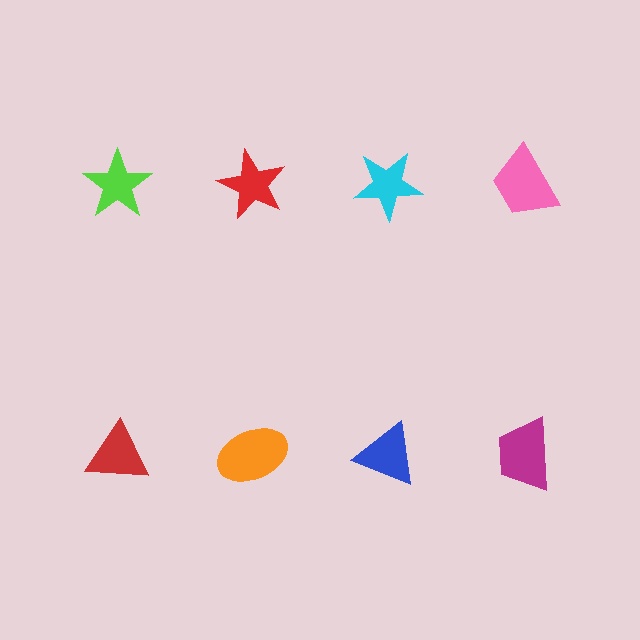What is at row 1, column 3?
A cyan star.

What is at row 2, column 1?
A red triangle.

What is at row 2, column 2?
An orange ellipse.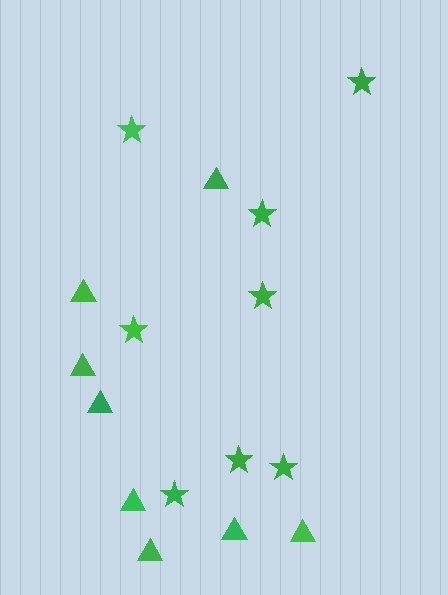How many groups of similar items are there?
There are 2 groups: one group of stars (8) and one group of triangles (8).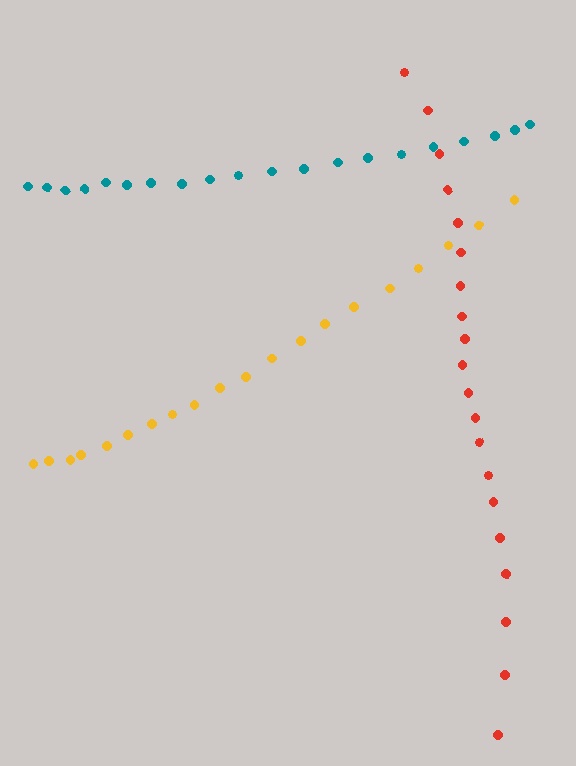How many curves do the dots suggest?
There are 3 distinct paths.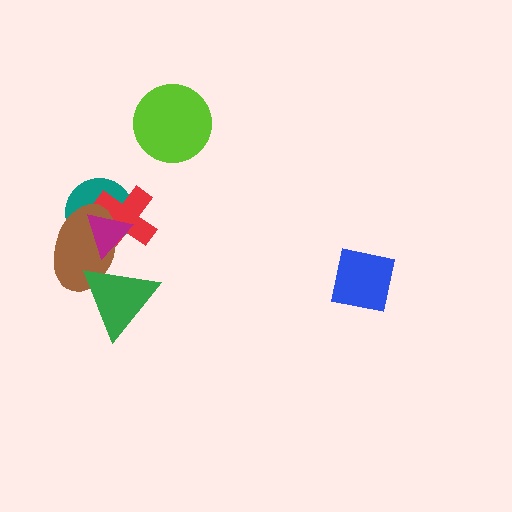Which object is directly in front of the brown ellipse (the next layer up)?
The magenta triangle is directly in front of the brown ellipse.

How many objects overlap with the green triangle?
1 object overlaps with the green triangle.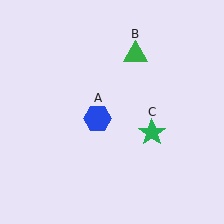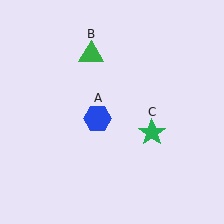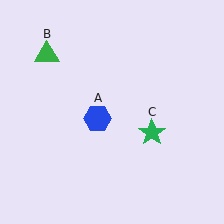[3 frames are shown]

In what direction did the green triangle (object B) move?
The green triangle (object B) moved left.